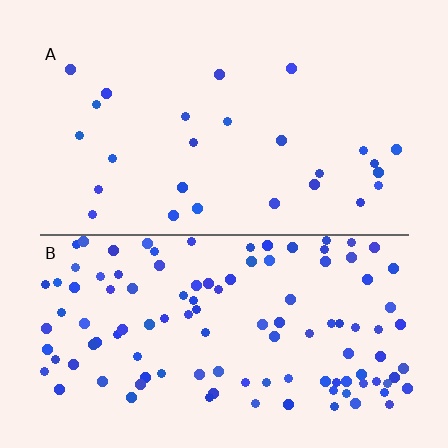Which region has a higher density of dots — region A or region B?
B (the bottom).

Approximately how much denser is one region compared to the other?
Approximately 4.3× — region B over region A.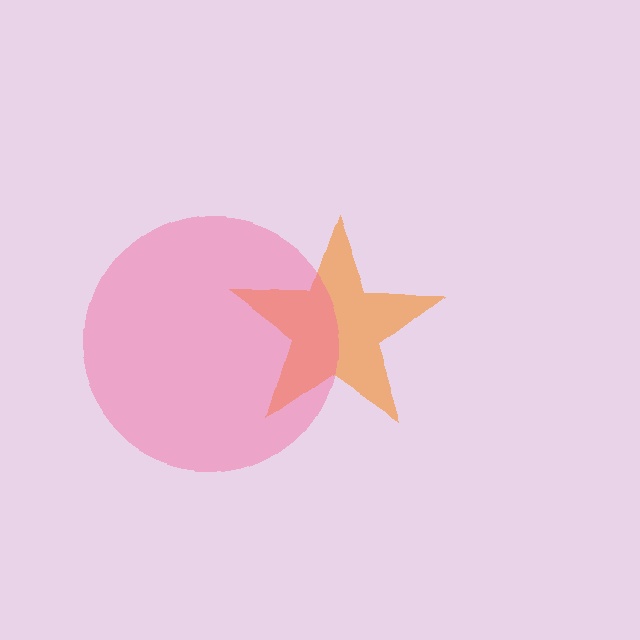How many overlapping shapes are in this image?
There are 2 overlapping shapes in the image.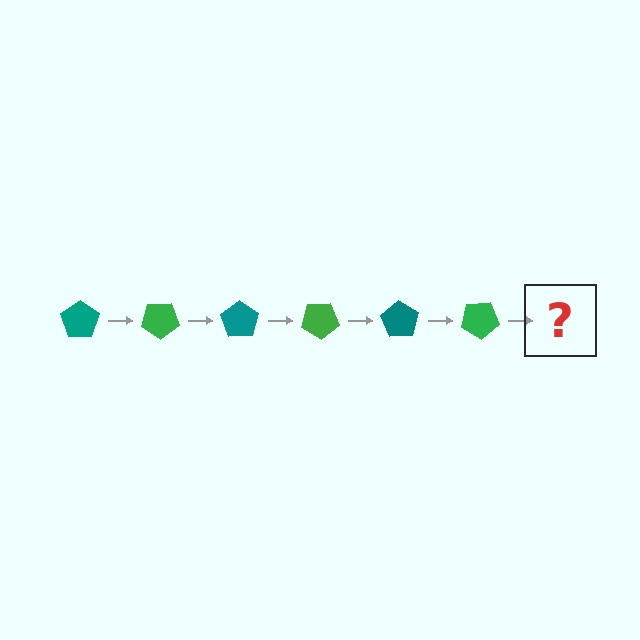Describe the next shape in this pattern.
It should be a teal pentagon, rotated 210 degrees from the start.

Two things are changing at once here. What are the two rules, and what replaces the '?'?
The two rules are that it rotates 35 degrees each step and the color cycles through teal and green. The '?' should be a teal pentagon, rotated 210 degrees from the start.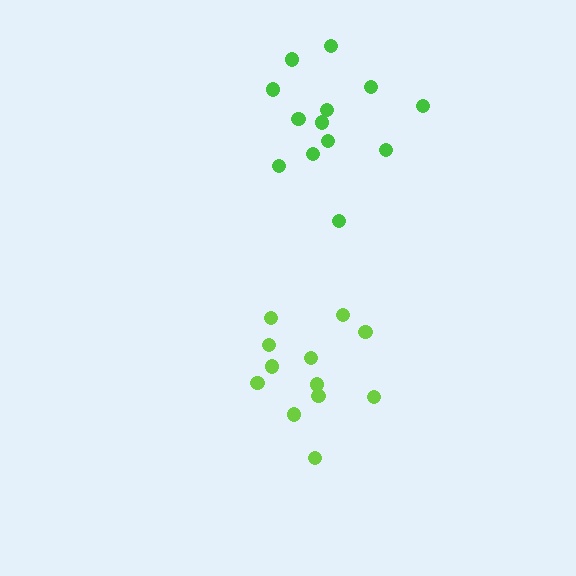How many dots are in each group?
Group 1: 12 dots, Group 2: 13 dots (25 total).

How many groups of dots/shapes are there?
There are 2 groups.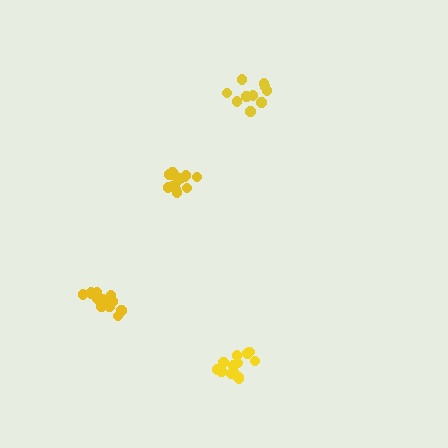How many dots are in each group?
Group 1: 13 dots, Group 2: 13 dots, Group 3: 13 dots, Group 4: 10 dots (49 total).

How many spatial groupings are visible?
There are 4 spatial groupings.